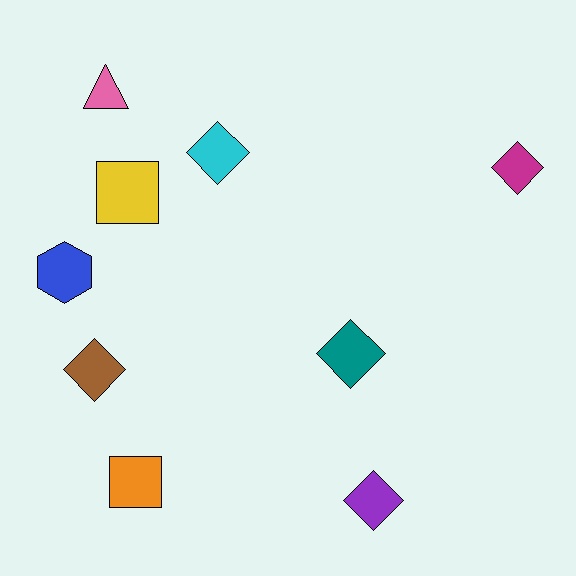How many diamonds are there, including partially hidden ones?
There are 5 diamonds.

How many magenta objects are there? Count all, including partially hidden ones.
There is 1 magenta object.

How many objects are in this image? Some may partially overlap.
There are 9 objects.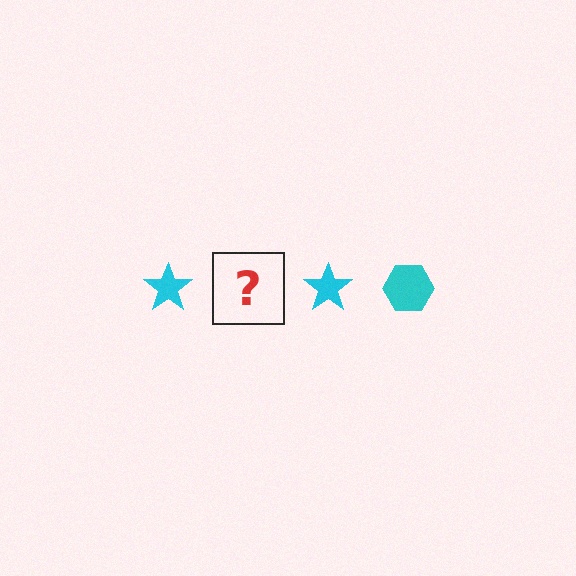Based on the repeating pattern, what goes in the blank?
The blank should be a cyan hexagon.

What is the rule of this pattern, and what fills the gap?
The rule is that the pattern cycles through star, hexagon shapes in cyan. The gap should be filled with a cyan hexagon.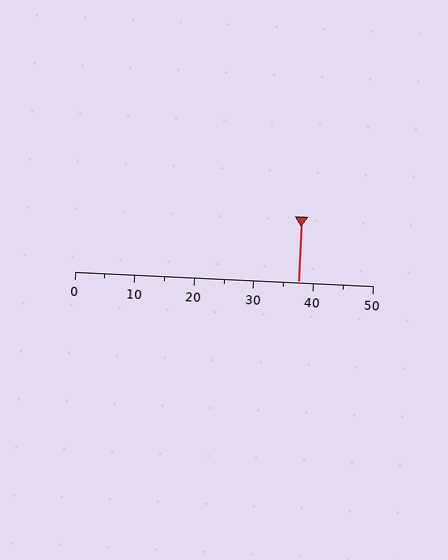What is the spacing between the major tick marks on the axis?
The major ticks are spaced 10 apart.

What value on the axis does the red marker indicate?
The marker indicates approximately 37.5.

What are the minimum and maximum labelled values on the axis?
The axis runs from 0 to 50.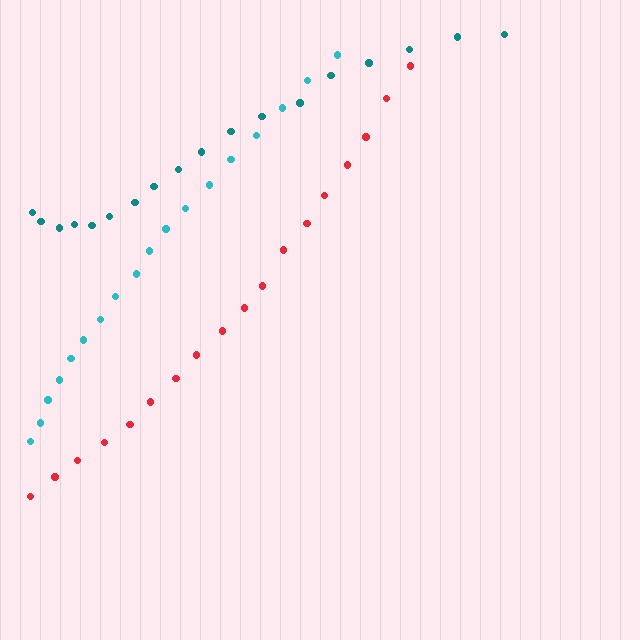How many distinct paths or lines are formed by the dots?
There are 3 distinct paths.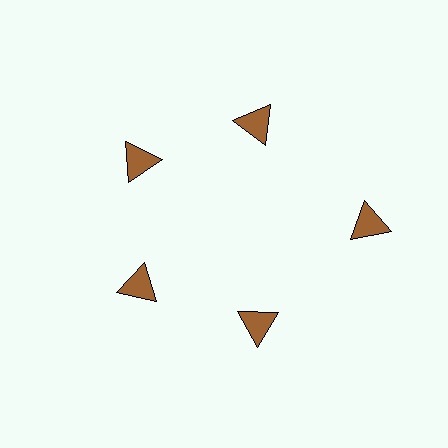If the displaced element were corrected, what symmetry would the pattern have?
It would have 5-fold rotational symmetry — the pattern would map onto itself every 72 degrees.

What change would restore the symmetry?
The symmetry would be restored by moving it inward, back onto the ring so that all 5 triangles sit at equal angles and equal distance from the center.